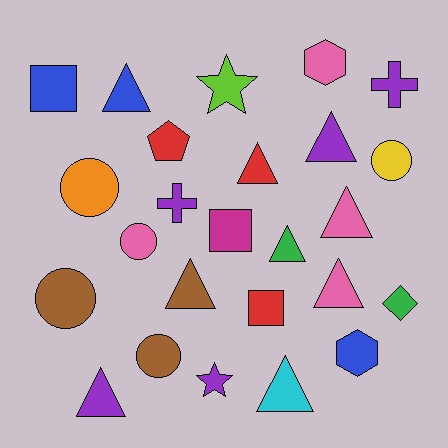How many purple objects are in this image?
There are 5 purple objects.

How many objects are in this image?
There are 25 objects.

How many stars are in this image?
There are 2 stars.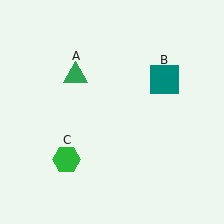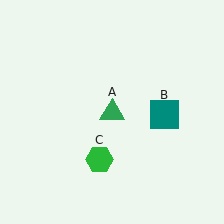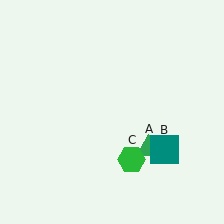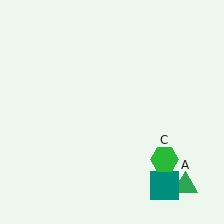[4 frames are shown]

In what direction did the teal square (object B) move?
The teal square (object B) moved down.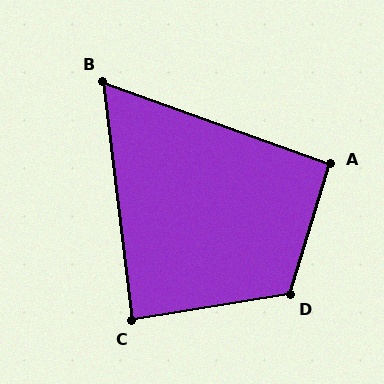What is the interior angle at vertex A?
Approximately 92 degrees (approximately right).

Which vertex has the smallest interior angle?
B, at approximately 63 degrees.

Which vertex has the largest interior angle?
D, at approximately 117 degrees.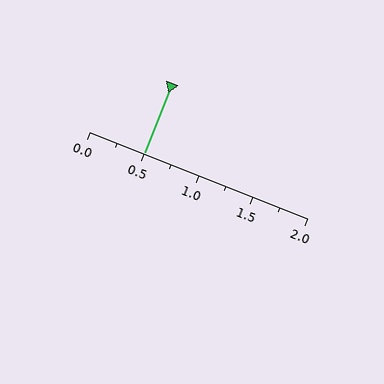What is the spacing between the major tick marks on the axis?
The major ticks are spaced 0.5 apart.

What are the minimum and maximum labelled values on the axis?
The axis runs from 0.0 to 2.0.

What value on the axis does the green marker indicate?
The marker indicates approximately 0.5.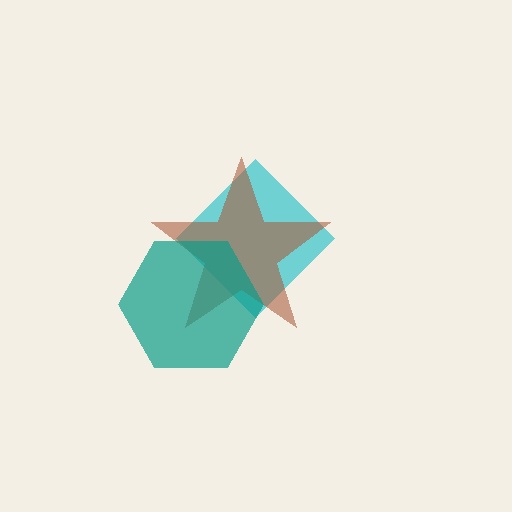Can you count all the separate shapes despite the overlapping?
Yes, there are 3 separate shapes.